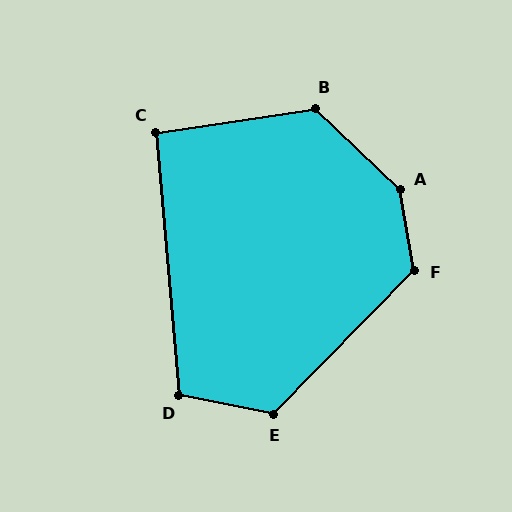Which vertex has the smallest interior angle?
C, at approximately 94 degrees.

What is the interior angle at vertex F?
Approximately 126 degrees (obtuse).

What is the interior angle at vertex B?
Approximately 128 degrees (obtuse).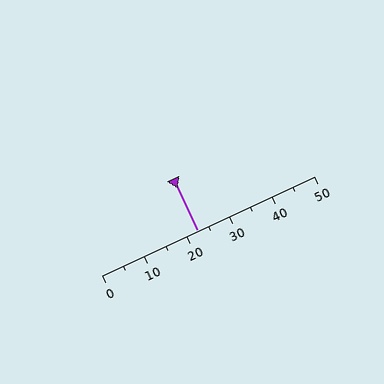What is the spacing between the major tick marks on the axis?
The major ticks are spaced 10 apart.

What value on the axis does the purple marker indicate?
The marker indicates approximately 22.5.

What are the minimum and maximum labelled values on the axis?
The axis runs from 0 to 50.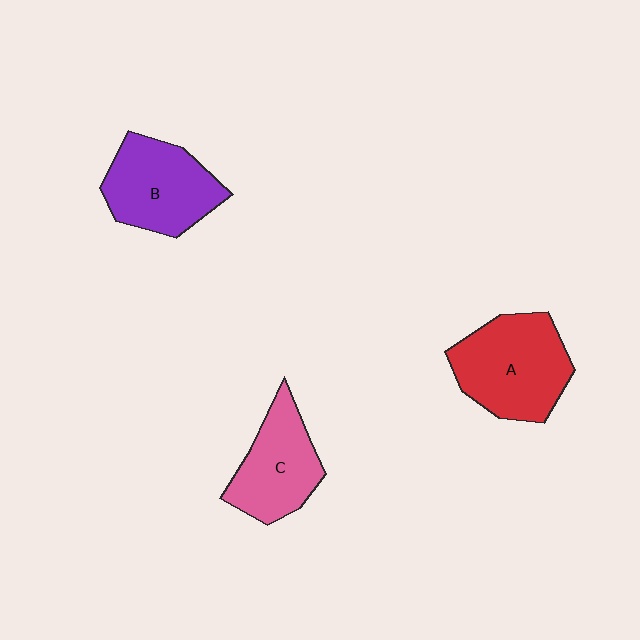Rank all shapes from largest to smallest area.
From largest to smallest: A (red), B (purple), C (pink).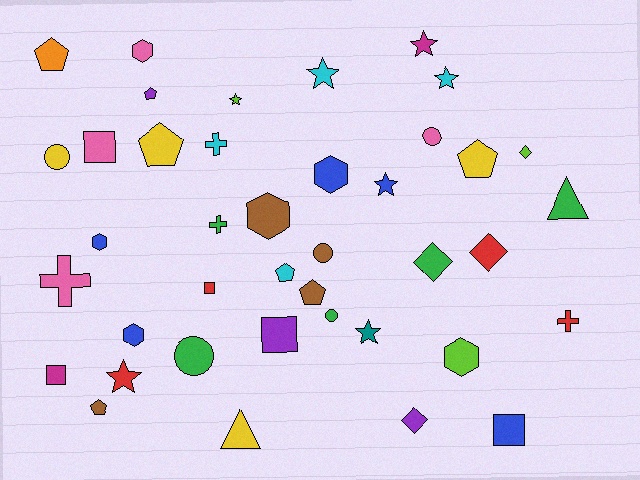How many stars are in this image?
There are 7 stars.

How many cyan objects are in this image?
There are 4 cyan objects.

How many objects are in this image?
There are 40 objects.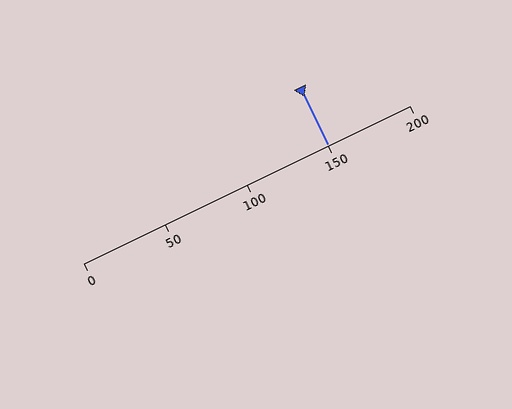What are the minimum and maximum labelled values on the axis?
The axis runs from 0 to 200.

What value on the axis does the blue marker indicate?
The marker indicates approximately 150.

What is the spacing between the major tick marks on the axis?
The major ticks are spaced 50 apart.